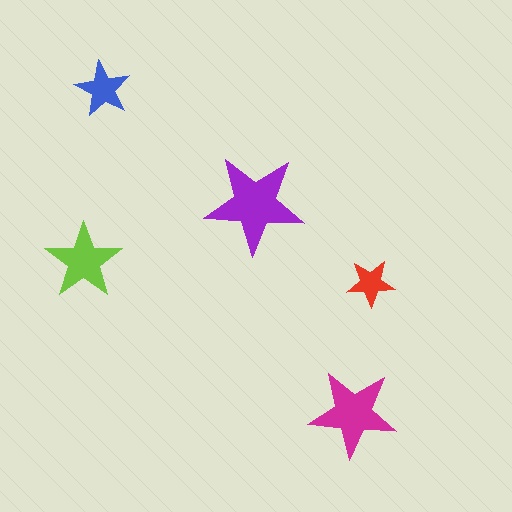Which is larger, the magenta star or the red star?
The magenta one.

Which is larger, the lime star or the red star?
The lime one.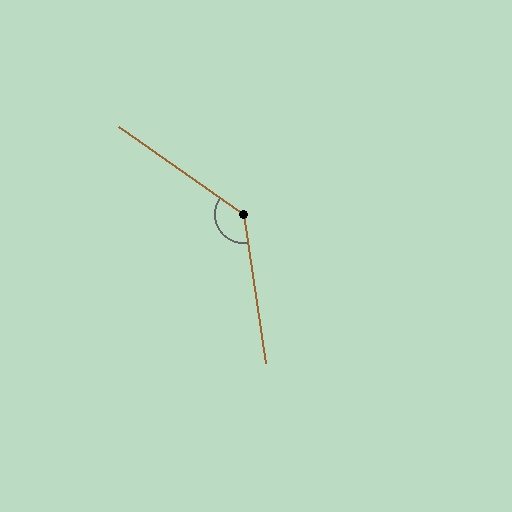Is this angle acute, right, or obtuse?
It is obtuse.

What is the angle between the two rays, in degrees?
Approximately 133 degrees.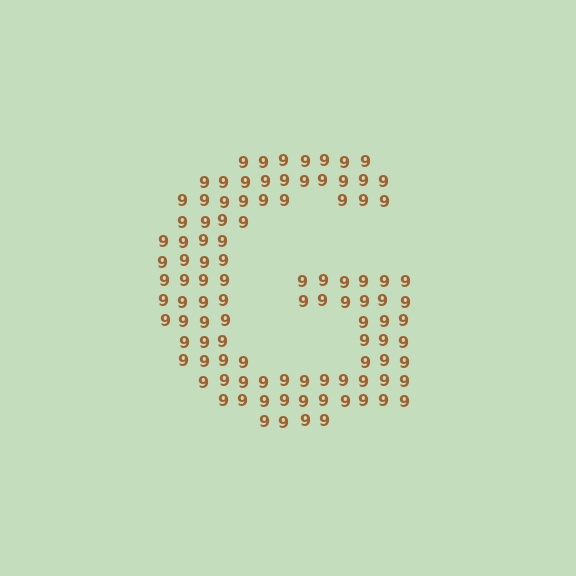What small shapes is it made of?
It is made of small digit 9's.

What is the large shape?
The large shape is the letter G.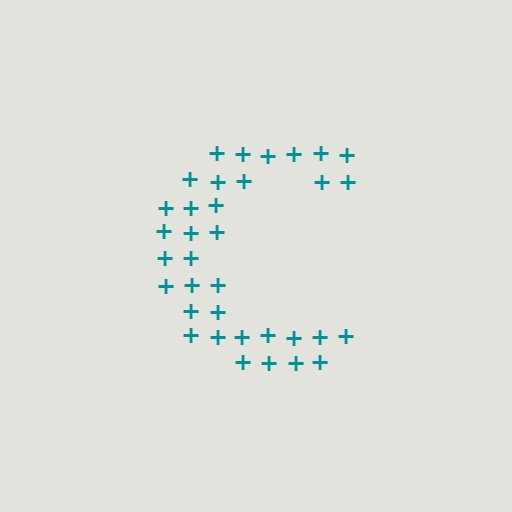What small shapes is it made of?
It is made of small plus signs.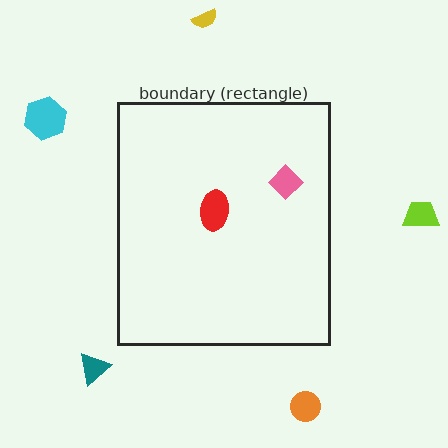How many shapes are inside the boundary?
2 inside, 5 outside.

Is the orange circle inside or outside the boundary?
Outside.